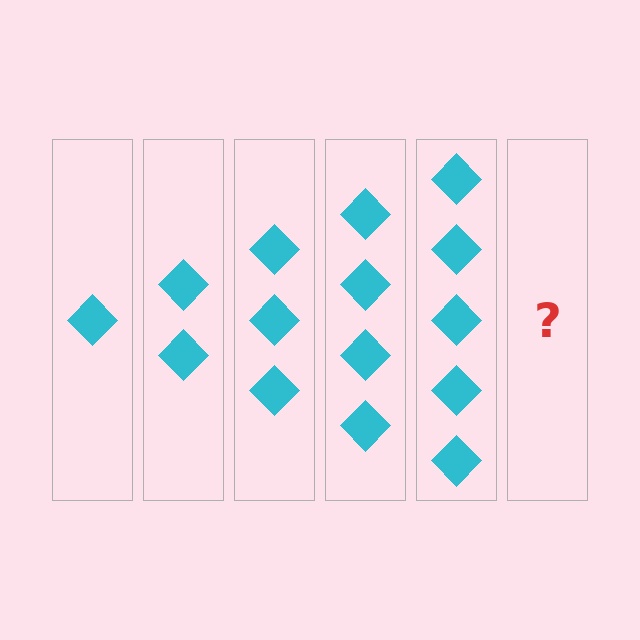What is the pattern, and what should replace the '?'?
The pattern is that each step adds one more diamond. The '?' should be 6 diamonds.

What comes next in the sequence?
The next element should be 6 diamonds.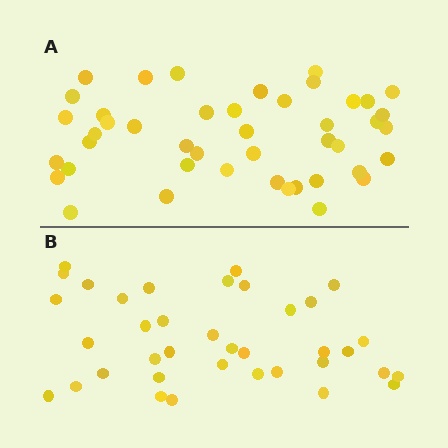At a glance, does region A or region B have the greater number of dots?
Region A (the top region) has more dots.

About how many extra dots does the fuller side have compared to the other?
Region A has roughly 8 or so more dots than region B.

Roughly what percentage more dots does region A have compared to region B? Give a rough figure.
About 20% more.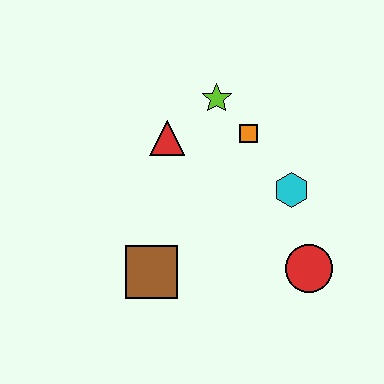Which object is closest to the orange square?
The lime star is closest to the orange square.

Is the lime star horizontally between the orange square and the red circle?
No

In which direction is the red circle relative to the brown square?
The red circle is to the right of the brown square.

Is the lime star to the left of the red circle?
Yes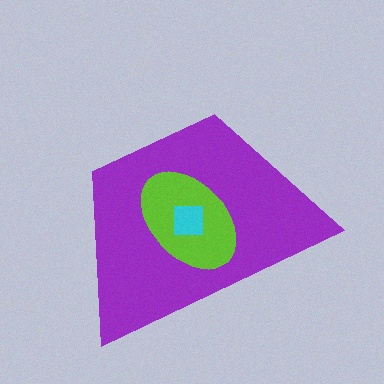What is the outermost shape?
The purple trapezoid.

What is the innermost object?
The cyan square.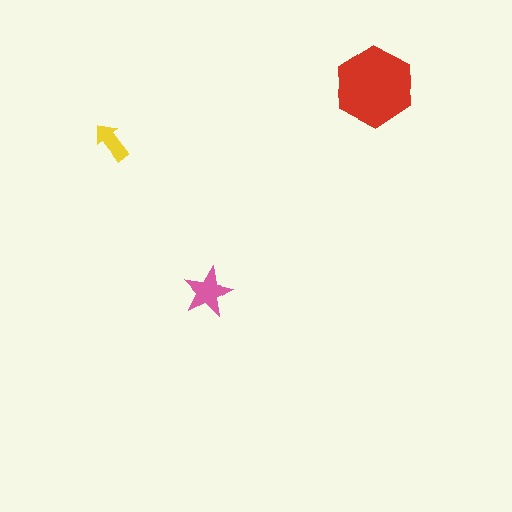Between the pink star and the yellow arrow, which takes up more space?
The pink star.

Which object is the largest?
The red hexagon.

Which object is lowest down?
The pink star is bottommost.